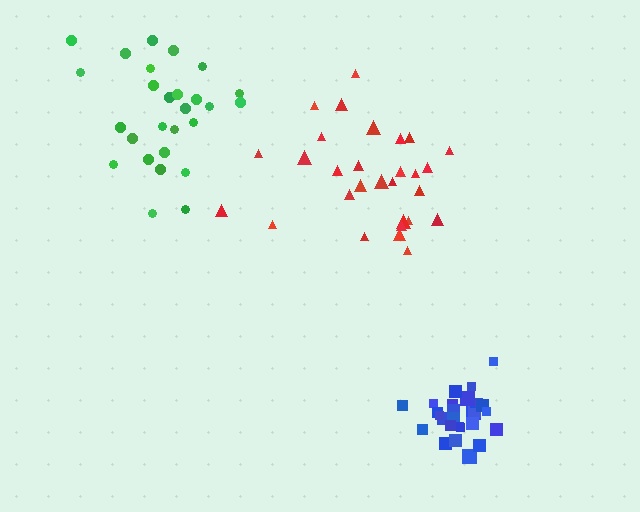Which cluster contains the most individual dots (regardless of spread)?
Red (29).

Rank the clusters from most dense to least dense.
blue, green, red.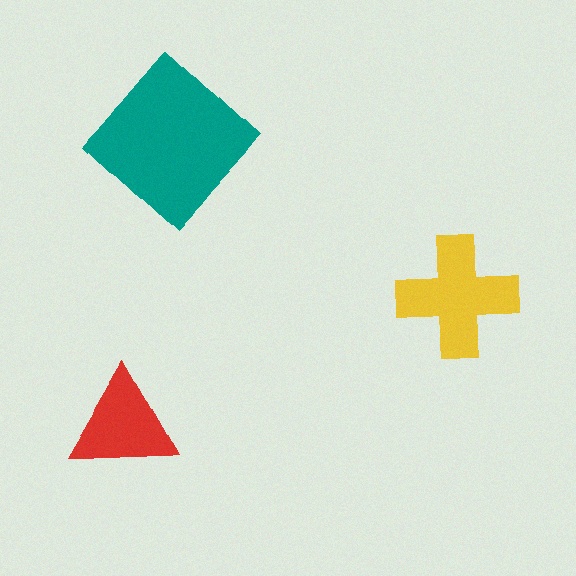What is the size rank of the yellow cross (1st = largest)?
2nd.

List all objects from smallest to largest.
The red triangle, the yellow cross, the teal diamond.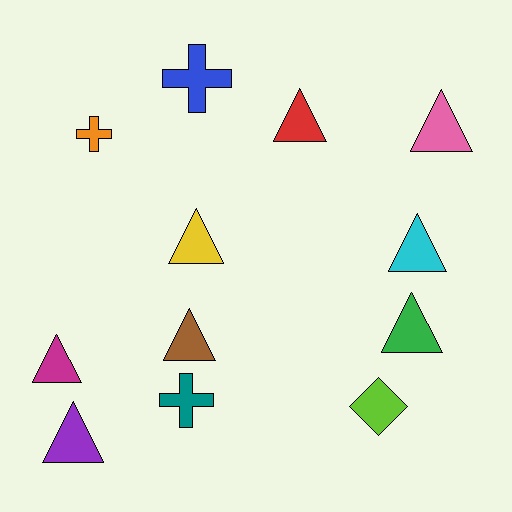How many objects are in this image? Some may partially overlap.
There are 12 objects.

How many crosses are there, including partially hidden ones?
There are 3 crosses.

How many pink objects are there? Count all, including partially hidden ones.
There is 1 pink object.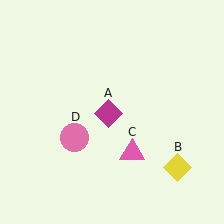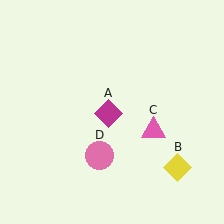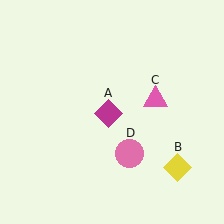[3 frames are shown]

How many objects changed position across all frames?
2 objects changed position: pink triangle (object C), pink circle (object D).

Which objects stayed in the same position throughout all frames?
Magenta diamond (object A) and yellow diamond (object B) remained stationary.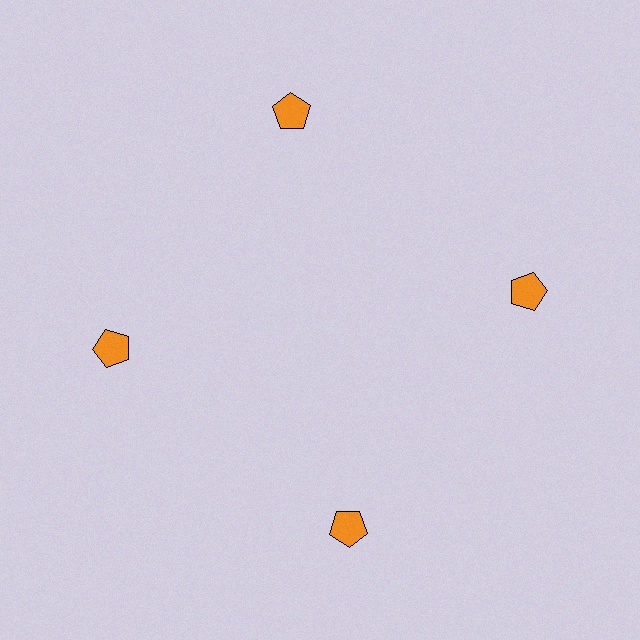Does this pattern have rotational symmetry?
Yes, this pattern has 4-fold rotational symmetry. It looks the same after rotating 90 degrees around the center.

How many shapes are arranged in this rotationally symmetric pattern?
There are 4 shapes, arranged in 4 groups of 1.